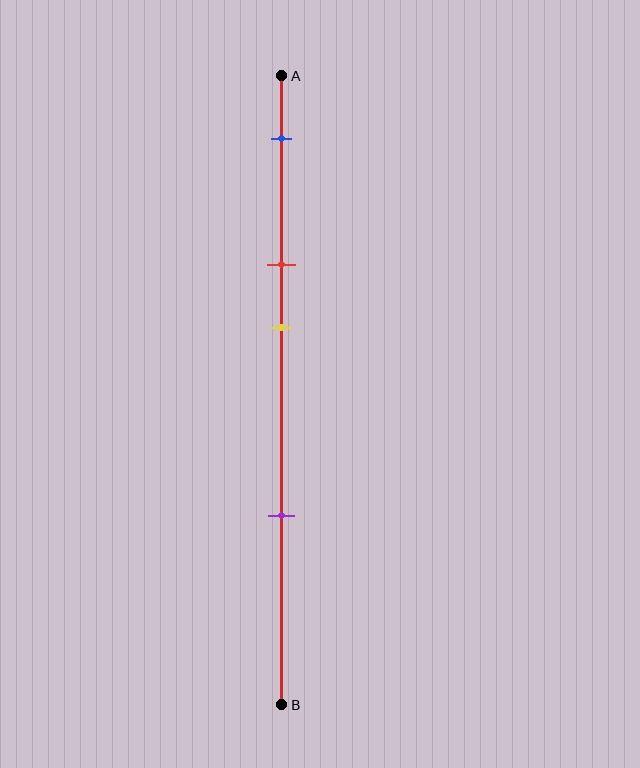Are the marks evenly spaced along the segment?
No, the marks are not evenly spaced.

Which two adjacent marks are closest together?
The red and yellow marks are the closest adjacent pair.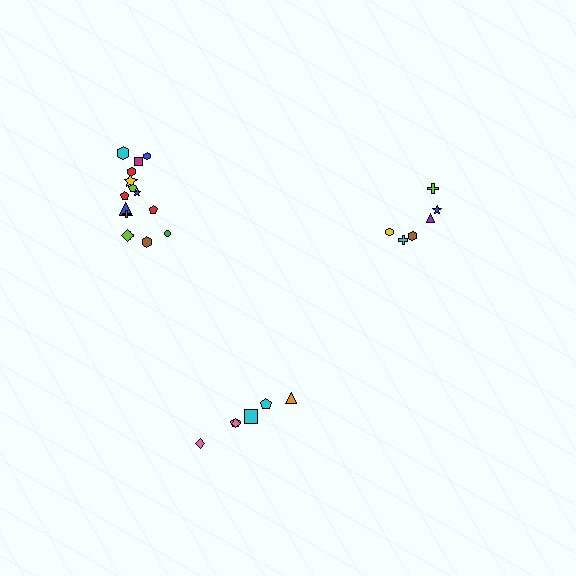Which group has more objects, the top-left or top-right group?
The top-left group.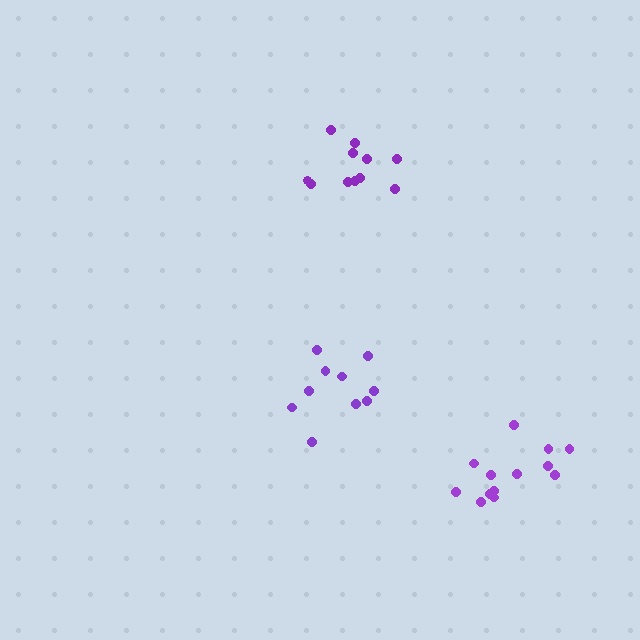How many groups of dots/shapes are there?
There are 3 groups.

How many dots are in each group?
Group 1: 11 dots, Group 2: 10 dots, Group 3: 13 dots (34 total).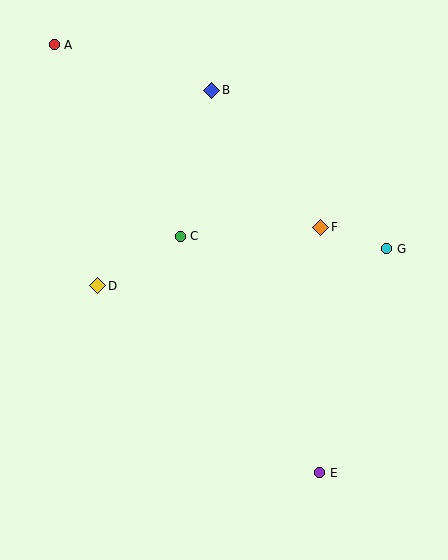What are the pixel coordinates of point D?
Point D is at (98, 286).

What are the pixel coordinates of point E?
Point E is at (320, 473).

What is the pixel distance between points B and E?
The distance between B and E is 398 pixels.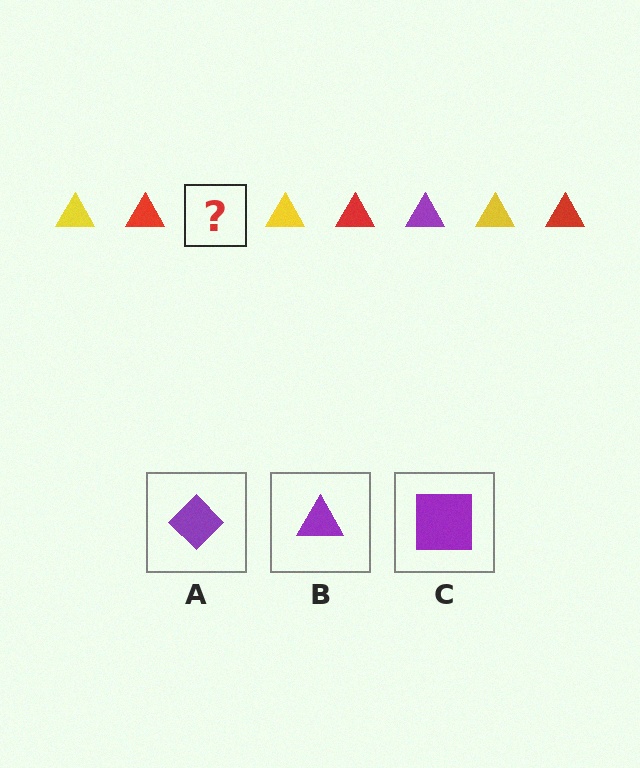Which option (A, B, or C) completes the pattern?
B.